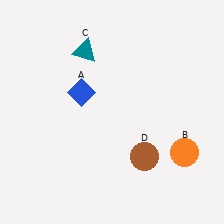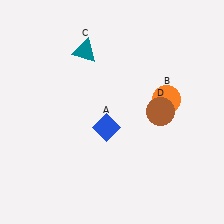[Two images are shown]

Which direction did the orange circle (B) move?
The orange circle (B) moved up.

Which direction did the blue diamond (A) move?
The blue diamond (A) moved down.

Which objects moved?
The objects that moved are: the blue diamond (A), the orange circle (B), the brown circle (D).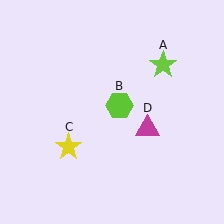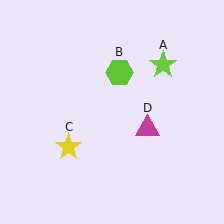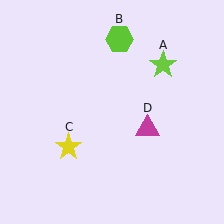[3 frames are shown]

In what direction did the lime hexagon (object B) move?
The lime hexagon (object B) moved up.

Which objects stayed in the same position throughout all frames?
Lime star (object A) and yellow star (object C) and magenta triangle (object D) remained stationary.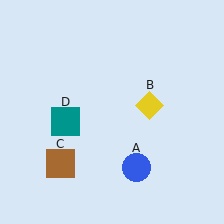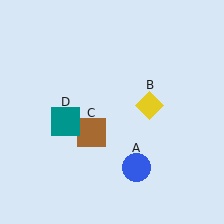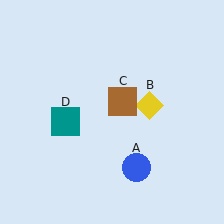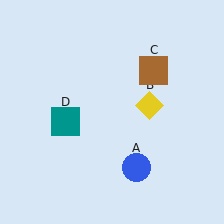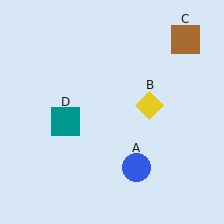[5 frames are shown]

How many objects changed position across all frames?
1 object changed position: brown square (object C).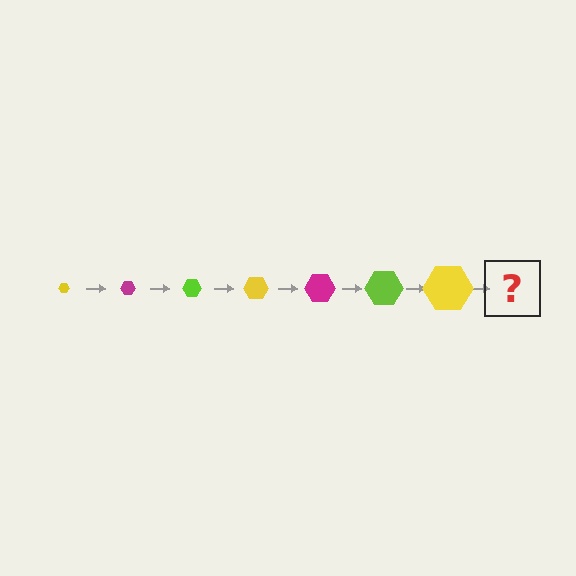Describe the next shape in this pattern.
It should be a magenta hexagon, larger than the previous one.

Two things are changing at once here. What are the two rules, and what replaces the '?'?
The two rules are that the hexagon grows larger each step and the color cycles through yellow, magenta, and lime. The '?' should be a magenta hexagon, larger than the previous one.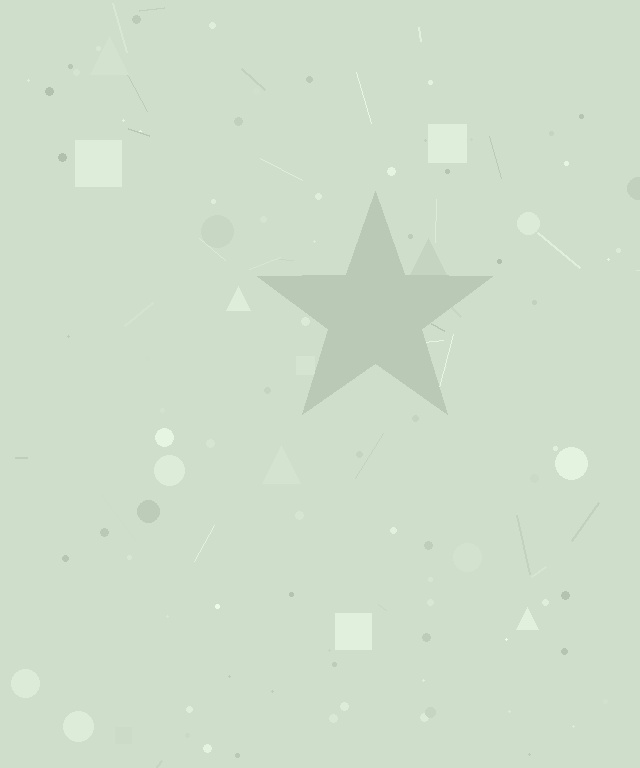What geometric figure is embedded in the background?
A star is embedded in the background.